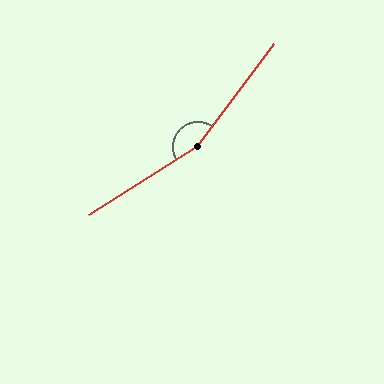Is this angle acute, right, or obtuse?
It is obtuse.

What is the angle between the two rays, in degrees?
Approximately 158 degrees.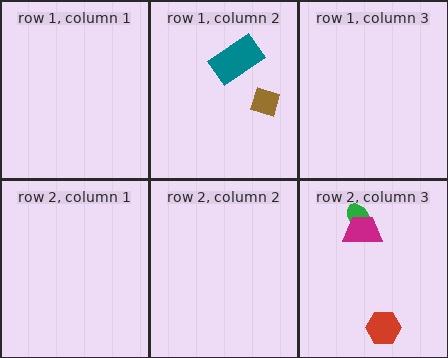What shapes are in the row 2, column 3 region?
The red hexagon, the green ellipse, the magenta trapezoid.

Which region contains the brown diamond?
The row 1, column 2 region.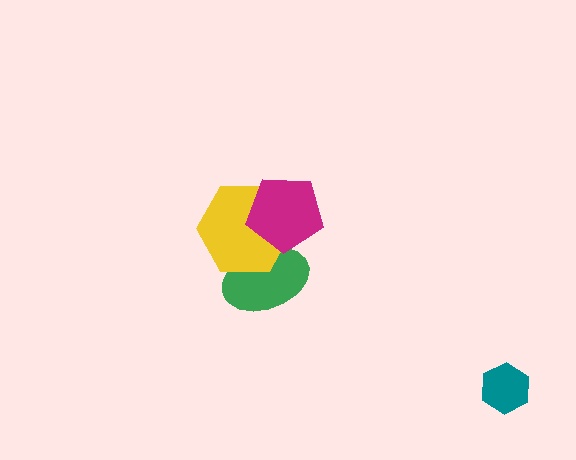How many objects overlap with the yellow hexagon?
2 objects overlap with the yellow hexagon.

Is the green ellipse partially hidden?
Yes, it is partially covered by another shape.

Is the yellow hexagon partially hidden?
Yes, it is partially covered by another shape.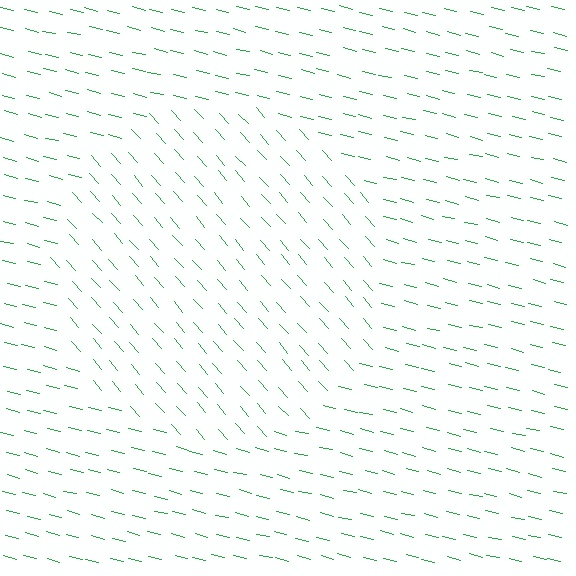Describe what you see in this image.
The image is filled with small green line segments. A circle region in the image has lines oriented differently from the surrounding lines, creating a visible texture boundary.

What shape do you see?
I see a circle.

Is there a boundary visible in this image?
Yes, there is a texture boundary formed by a change in line orientation.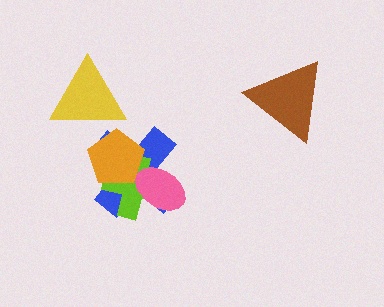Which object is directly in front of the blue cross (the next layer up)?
The lime cross is directly in front of the blue cross.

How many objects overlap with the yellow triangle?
0 objects overlap with the yellow triangle.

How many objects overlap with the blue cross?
3 objects overlap with the blue cross.